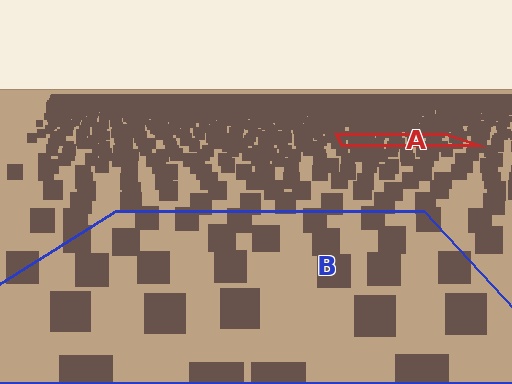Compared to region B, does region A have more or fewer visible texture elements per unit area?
Region A has more texture elements per unit area — they are packed more densely because it is farther away.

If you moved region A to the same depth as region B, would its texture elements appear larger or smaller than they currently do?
They would appear larger. At a closer depth, the same texture elements are projected at a bigger on-screen size.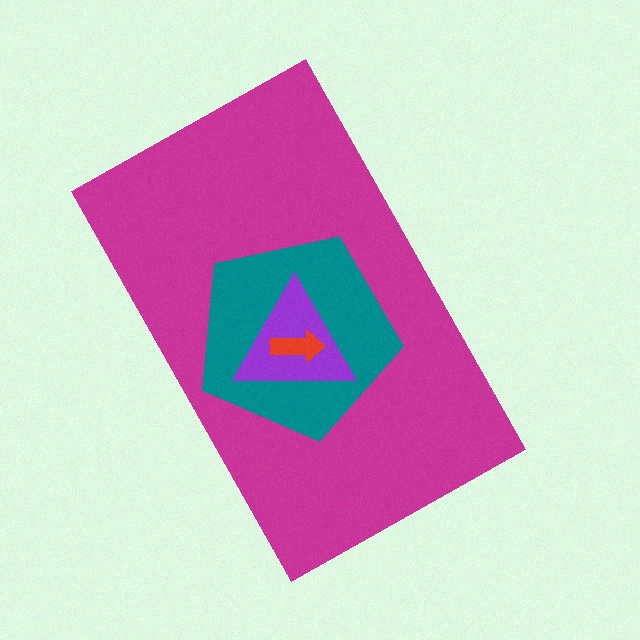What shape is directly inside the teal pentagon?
The purple triangle.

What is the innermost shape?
The red arrow.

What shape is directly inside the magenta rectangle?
The teal pentagon.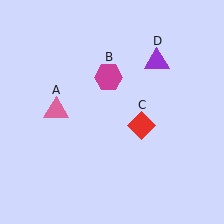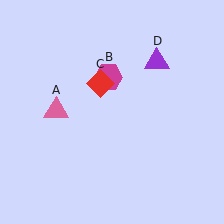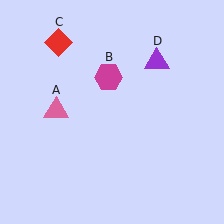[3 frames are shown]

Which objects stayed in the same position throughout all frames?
Pink triangle (object A) and magenta hexagon (object B) and purple triangle (object D) remained stationary.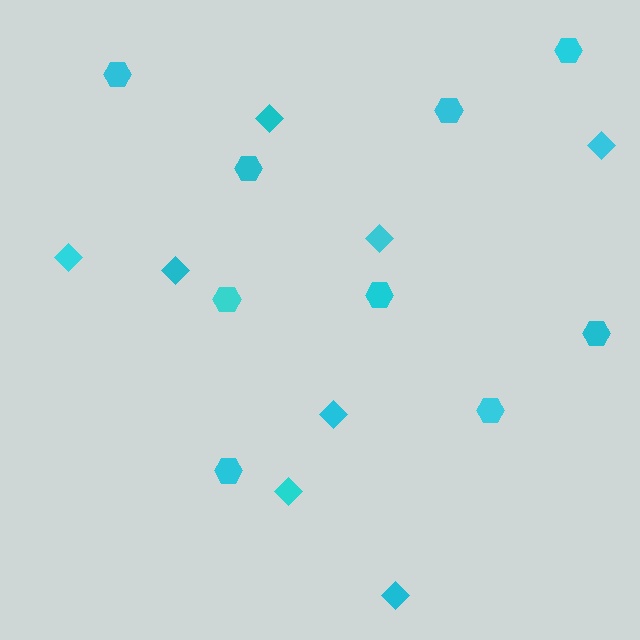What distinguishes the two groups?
There are 2 groups: one group of diamonds (8) and one group of hexagons (9).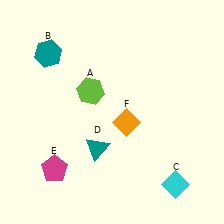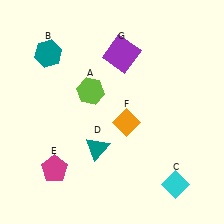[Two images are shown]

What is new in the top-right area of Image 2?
A purple square (G) was added in the top-right area of Image 2.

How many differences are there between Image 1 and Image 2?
There is 1 difference between the two images.